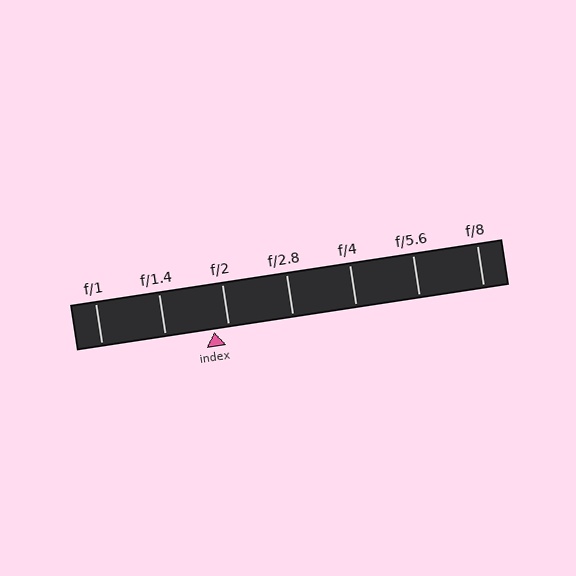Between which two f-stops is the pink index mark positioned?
The index mark is between f/1.4 and f/2.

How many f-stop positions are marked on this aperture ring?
There are 7 f-stop positions marked.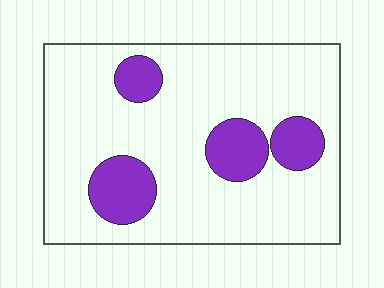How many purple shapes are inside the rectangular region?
4.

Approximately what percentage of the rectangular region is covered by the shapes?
Approximately 20%.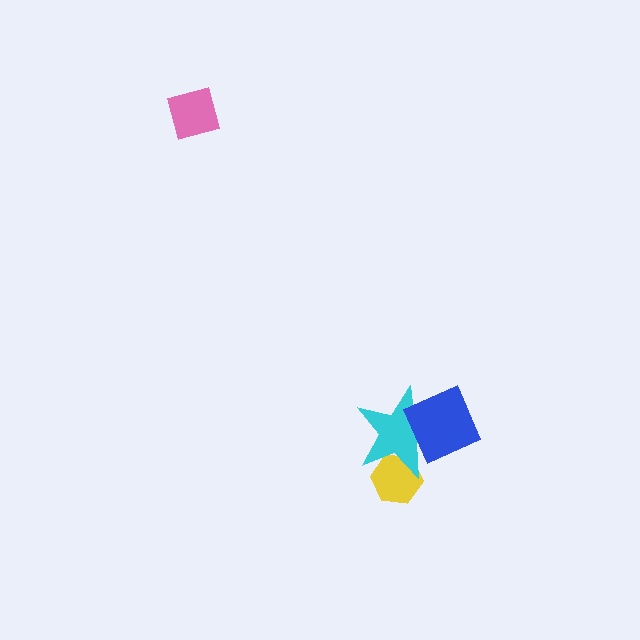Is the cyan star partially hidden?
Yes, it is partially covered by another shape.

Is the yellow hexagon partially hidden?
Yes, it is partially covered by another shape.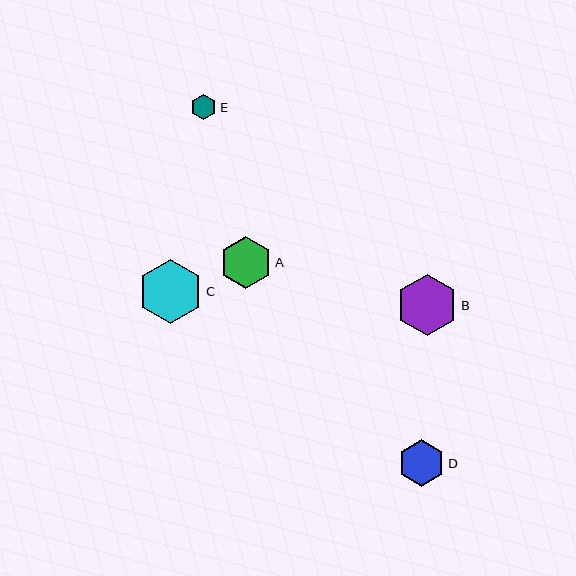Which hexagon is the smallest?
Hexagon E is the smallest with a size of approximately 26 pixels.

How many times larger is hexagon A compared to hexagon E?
Hexagon A is approximately 2.0 times the size of hexagon E.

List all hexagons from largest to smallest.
From largest to smallest: C, B, A, D, E.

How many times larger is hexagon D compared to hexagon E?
Hexagon D is approximately 1.8 times the size of hexagon E.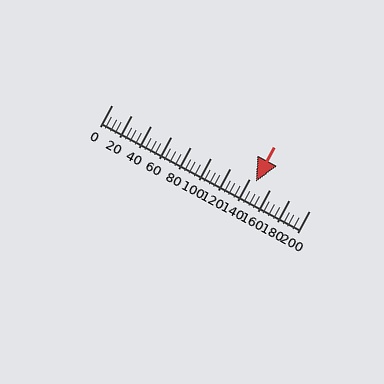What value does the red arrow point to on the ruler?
The red arrow points to approximately 146.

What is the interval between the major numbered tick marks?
The major tick marks are spaced 20 units apart.